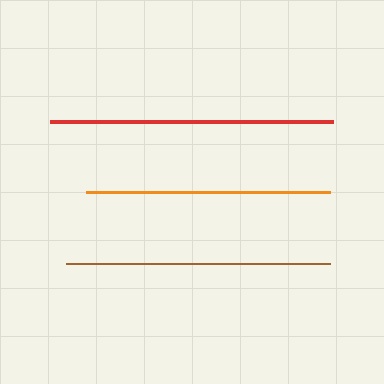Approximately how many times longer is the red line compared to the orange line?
The red line is approximately 1.2 times the length of the orange line.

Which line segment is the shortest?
The orange line is the shortest at approximately 244 pixels.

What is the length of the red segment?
The red segment is approximately 283 pixels long.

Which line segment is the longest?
The red line is the longest at approximately 283 pixels.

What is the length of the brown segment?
The brown segment is approximately 263 pixels long.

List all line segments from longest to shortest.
From longest to shortest: red, brown, orange.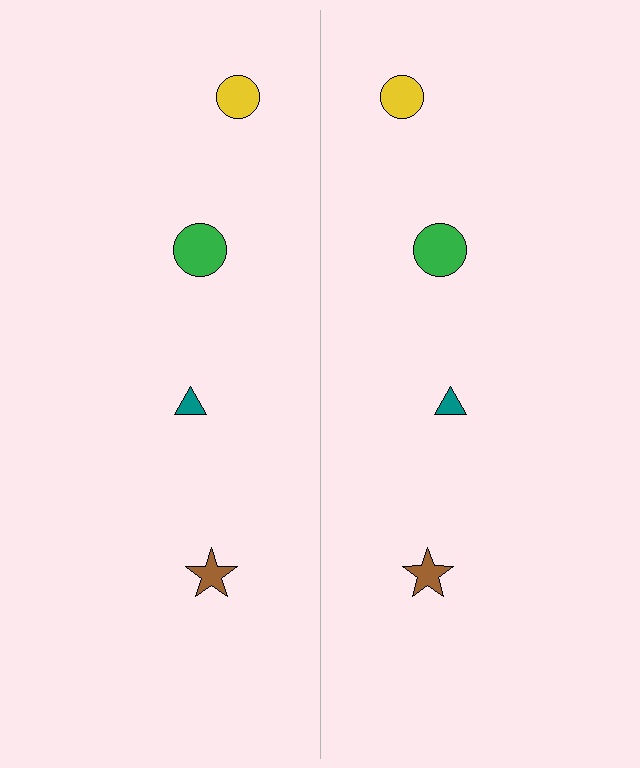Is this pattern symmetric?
Yes, this pattern has bilateral (reflection) symmetry.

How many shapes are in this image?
There are 8 shapes in this image.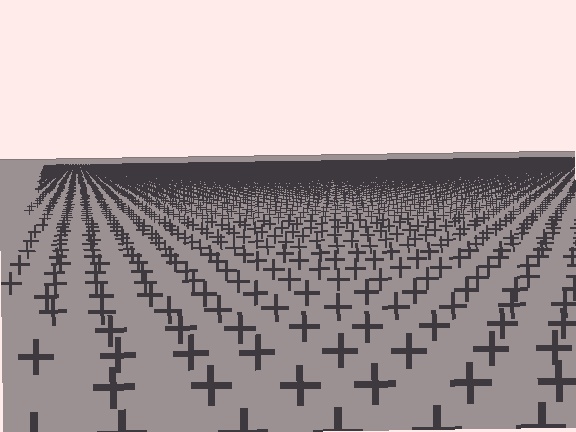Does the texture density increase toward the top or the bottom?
Density increases toward the top.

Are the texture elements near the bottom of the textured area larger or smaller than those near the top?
Larger. Near the bottom, elements are closer to the viewer and appear at a bigger on-screen size.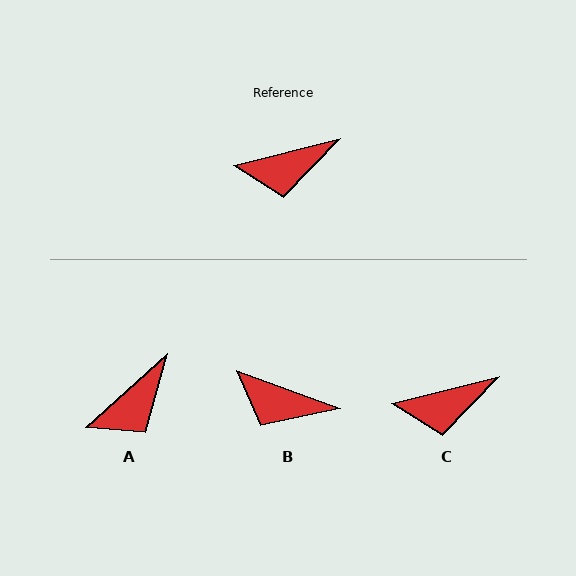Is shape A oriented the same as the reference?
No, it is off by about 28 degrees.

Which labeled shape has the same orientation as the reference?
C.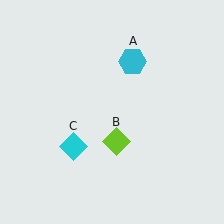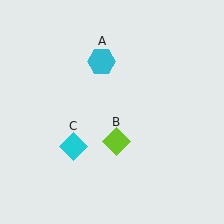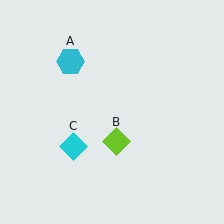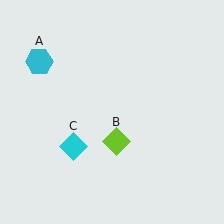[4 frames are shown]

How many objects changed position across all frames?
1 object changed position: cyan hexagon (object A).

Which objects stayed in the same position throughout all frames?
Lime diamond (object B) and cyan diamond (object C) remained stationary.